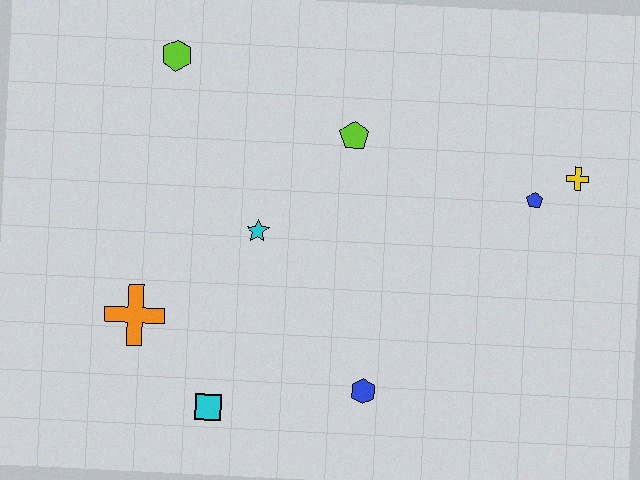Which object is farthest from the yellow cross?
The orange cross is farthest from the yellow cross.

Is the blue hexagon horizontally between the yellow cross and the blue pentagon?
No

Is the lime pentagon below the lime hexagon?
Yes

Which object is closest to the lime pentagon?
The cyan star is closest to the lime pentagon.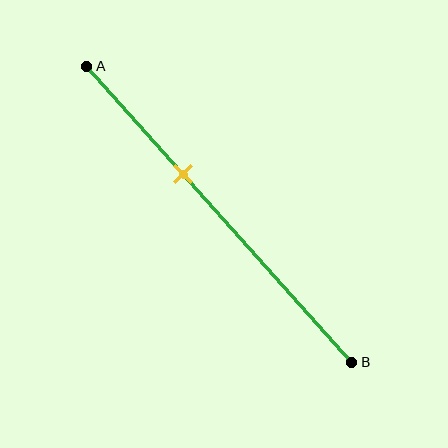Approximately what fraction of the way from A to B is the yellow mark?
The yellow mark is approximately 35% of the way from A to B.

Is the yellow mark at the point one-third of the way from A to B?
No, the mark is at about 35% from A, not at the 33% one-third point.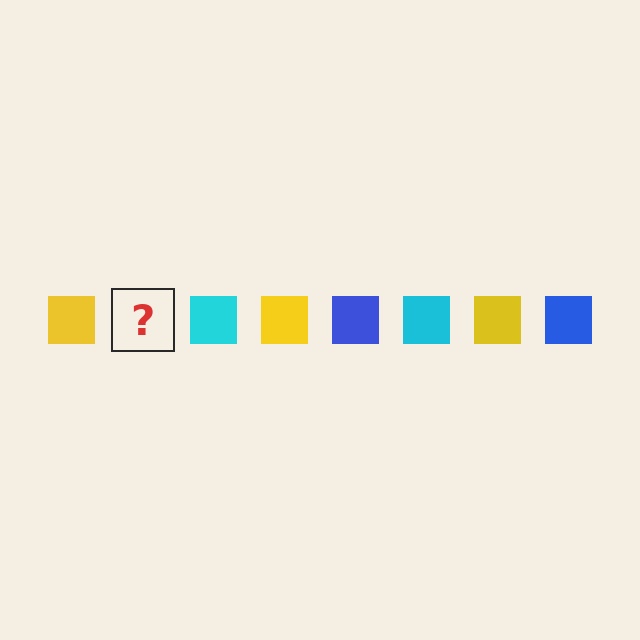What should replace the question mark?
The question mark should be replaced with a blue square.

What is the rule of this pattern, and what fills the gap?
The rule is that the pattern cycles through yellow, blue, cyan squares. The gap should be filled with a blue square.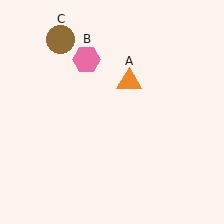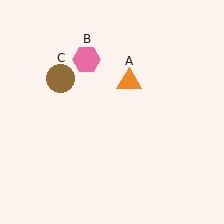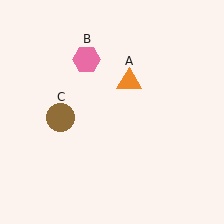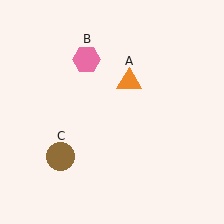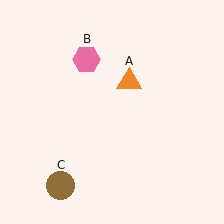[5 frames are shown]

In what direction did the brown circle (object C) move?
The brown circle (object C) moved down.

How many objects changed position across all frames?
1 object changed position: brown circle (object C).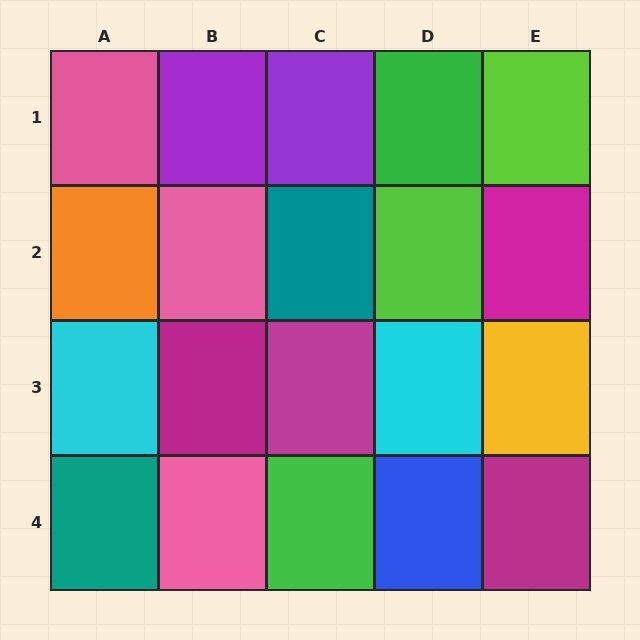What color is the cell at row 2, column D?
Lime.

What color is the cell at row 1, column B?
Purple.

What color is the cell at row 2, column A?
Orange.